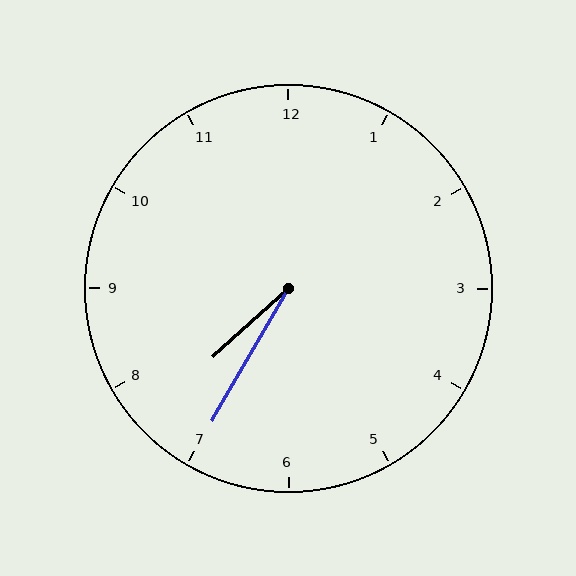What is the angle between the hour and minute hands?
Approximately 18 degrees.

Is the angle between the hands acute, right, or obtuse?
It is acute.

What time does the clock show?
7:35.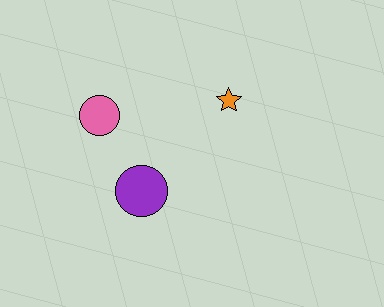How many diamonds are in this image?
There are no diamonds.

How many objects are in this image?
There are 3 objects.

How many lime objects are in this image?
There are no lime objects.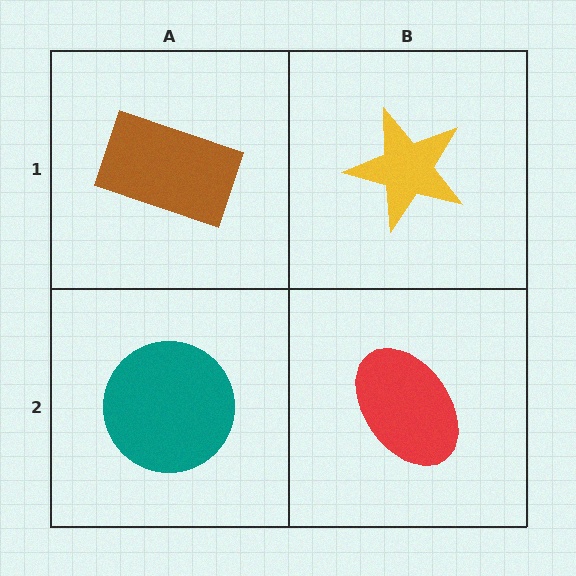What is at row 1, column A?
A brown rectangle.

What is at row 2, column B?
A red ellipse.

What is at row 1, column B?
A yellow star.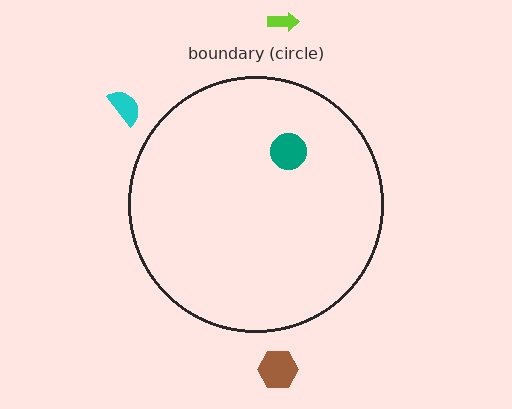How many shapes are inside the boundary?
1 inside, 3 outside.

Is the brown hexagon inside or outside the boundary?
Outside.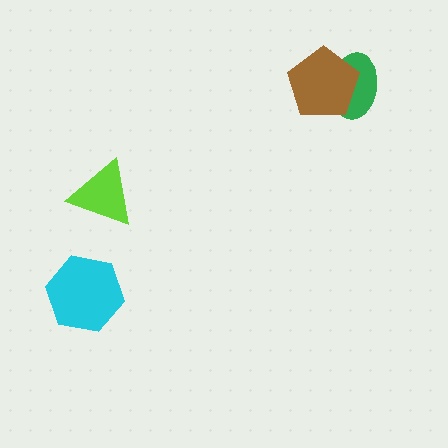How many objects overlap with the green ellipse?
1 object overlaps with the green ellipse.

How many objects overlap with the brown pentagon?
1 object overlaps with the brown pentagon.